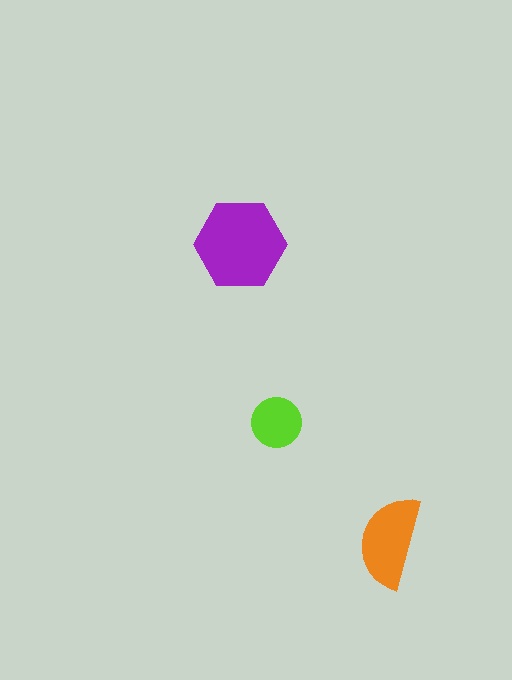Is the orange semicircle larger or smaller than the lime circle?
Larger.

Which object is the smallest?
The lime circle.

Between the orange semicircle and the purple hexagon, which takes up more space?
The purple hexagon.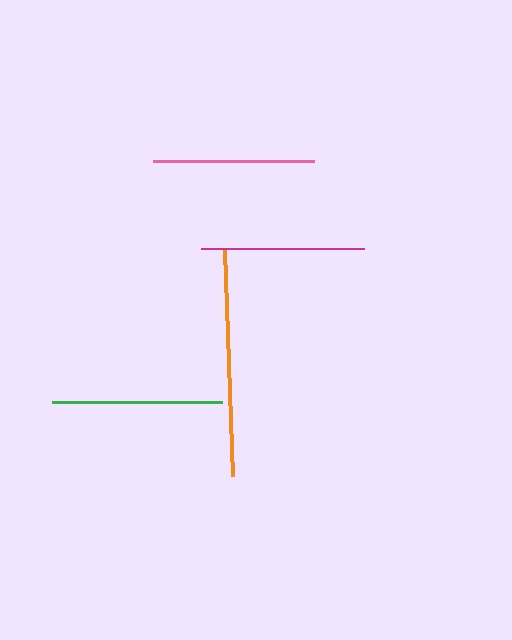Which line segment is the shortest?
The pink line is the shortest at approximately 162 pixels.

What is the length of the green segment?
The green segment is approximately 170 pixels long.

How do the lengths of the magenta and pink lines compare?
The magenta and pink lines are approximately the same length.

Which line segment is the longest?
The orange line is the longest at approximately 226 pixels.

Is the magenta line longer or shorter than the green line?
The green line is longer than the magenta line.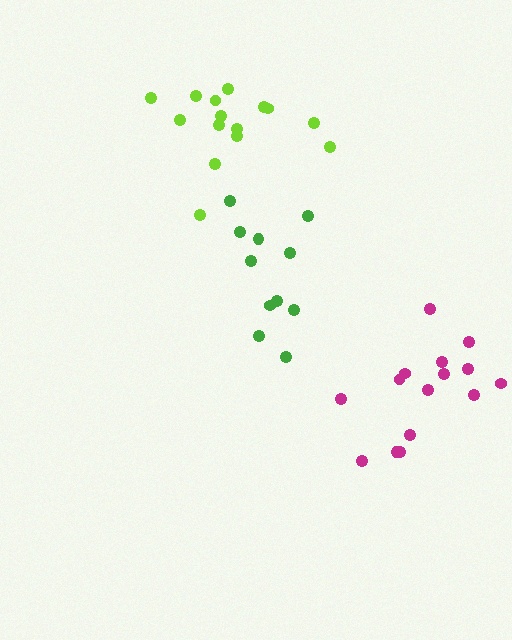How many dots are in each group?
Group 1: 11 dots, Group 2: 15 dots, Group 3: 15 dots (41 total).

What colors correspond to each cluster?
The clusters are colored: green, lime, magenta.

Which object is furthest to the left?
The lime cluster is leftmost.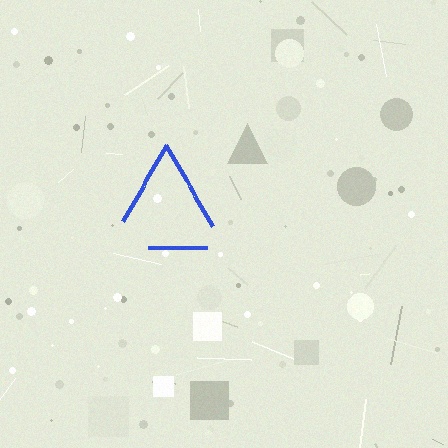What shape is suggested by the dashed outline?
The dashed outline suggests a triangle.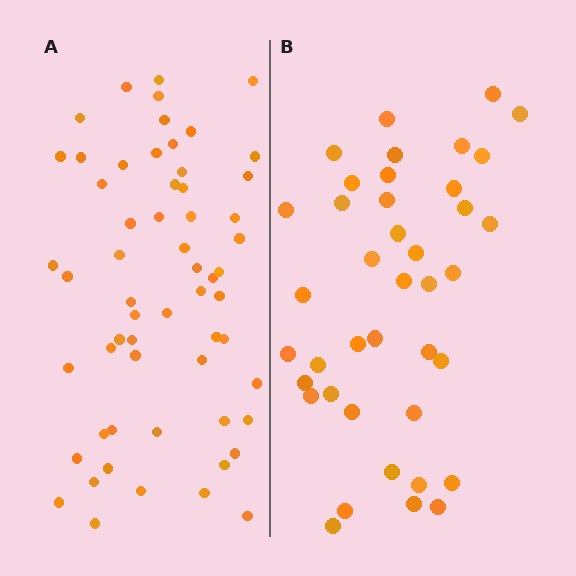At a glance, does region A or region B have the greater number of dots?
Region A (the left region) has more dots.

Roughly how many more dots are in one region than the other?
Region A has approximately 20 more dots than region B.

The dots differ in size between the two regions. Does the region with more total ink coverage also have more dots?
No. Region B has more total ink coverage because its dots are larger, but region A actually contains more individual dots. Total area can be misleading — the number of items is what matters here.